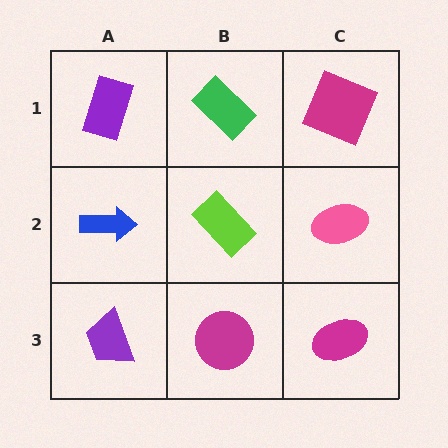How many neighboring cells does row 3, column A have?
2.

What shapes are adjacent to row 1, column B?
A lime rectangle (row 2, column B), a purple rectangle (row 1, column A), a magenta square (row 1, column C).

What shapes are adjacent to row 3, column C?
A pink ellipse (row 2, column C), a magenta circle (row 3, column B).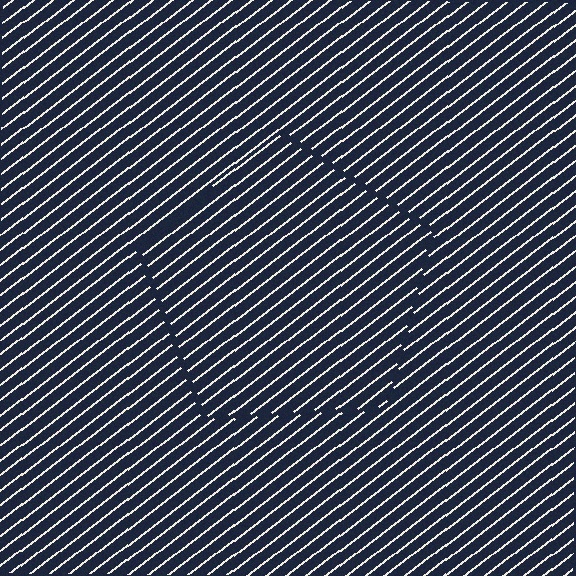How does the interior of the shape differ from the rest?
The interior of the shape contains the same grating, shifted by half a period — the contour is defined by the phase discontinuity where line-ends from the inner and outer gratings abut.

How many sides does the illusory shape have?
5 sides — the line-ends trace a pentagon.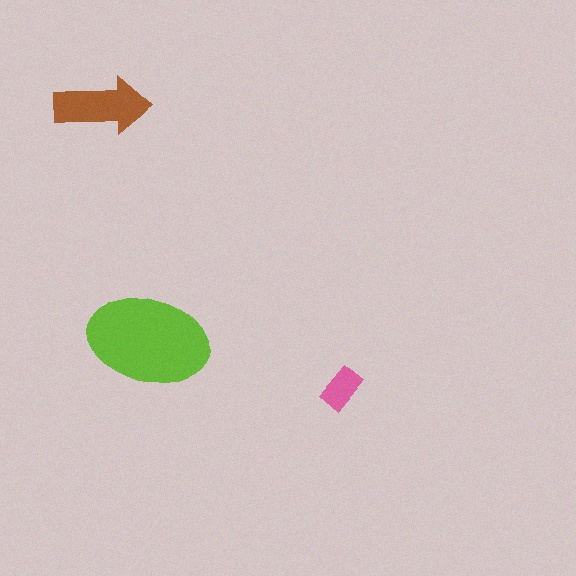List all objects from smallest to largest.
The pink rectangle, the brown arrow, the lime ellipse.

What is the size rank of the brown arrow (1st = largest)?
2nd.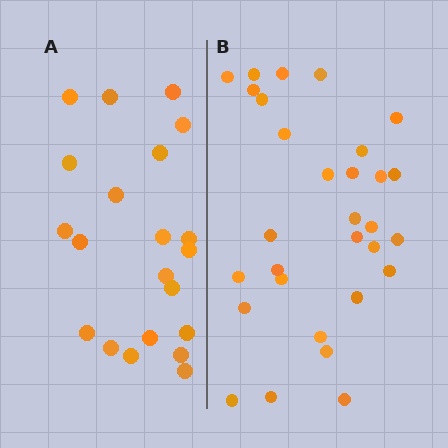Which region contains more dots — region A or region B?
Region B (the right region) has more dots.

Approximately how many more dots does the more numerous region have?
Region B has roughly 8 or so more dots than region A.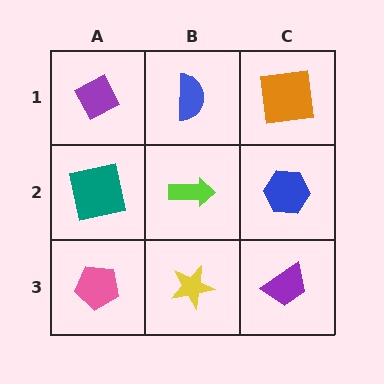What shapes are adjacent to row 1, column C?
A blue hexagon (row 2, column C), a blue semicircle (row 1, column B).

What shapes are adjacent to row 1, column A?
A teal square (row 2, column A), a blue semicircle (row 1, column B).